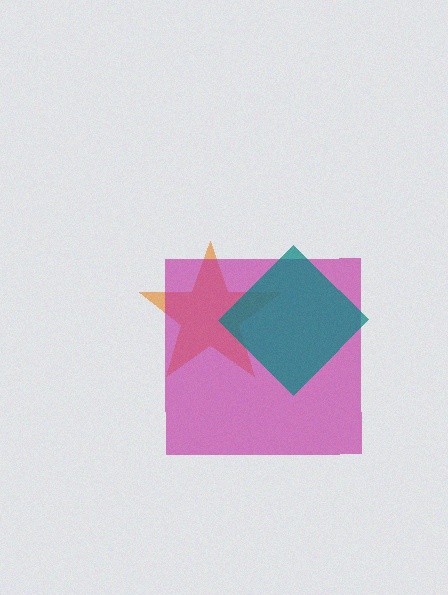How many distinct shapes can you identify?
There are 3 distinct shapes: an orange star, a magenta square, a teal diamond.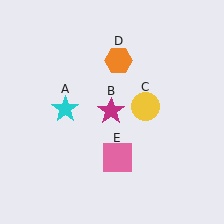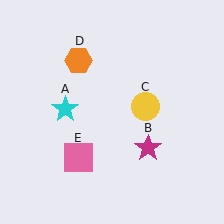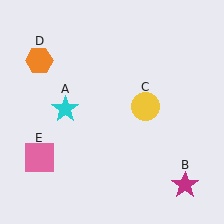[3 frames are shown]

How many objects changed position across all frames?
3 objects changed position: magenta star (object B), orange hexagon (object D), pink square (object E).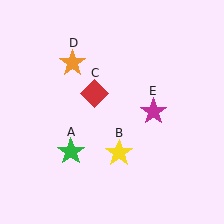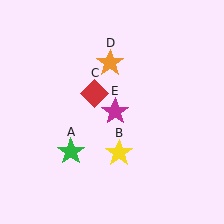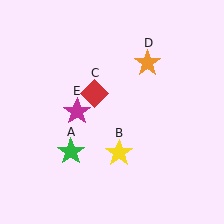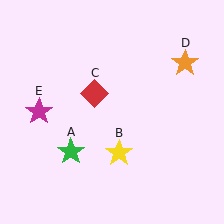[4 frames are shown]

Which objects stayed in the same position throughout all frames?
Green star (object A) and yellow star (object B) and red diamond (object C) remained stationary.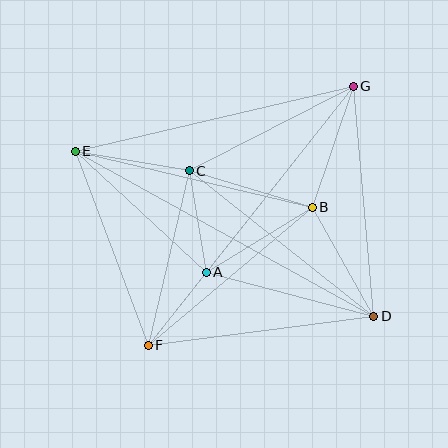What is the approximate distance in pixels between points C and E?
The distance between C and E is approximately 116 pixels.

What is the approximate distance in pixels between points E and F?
The distance between E and F is approximately 207 pixels.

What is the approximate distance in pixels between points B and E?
The distance between B and E is approximately 244 pixels.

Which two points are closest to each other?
Points A and F are closest to each other.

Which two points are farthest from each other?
Points D and E are farthest from each other.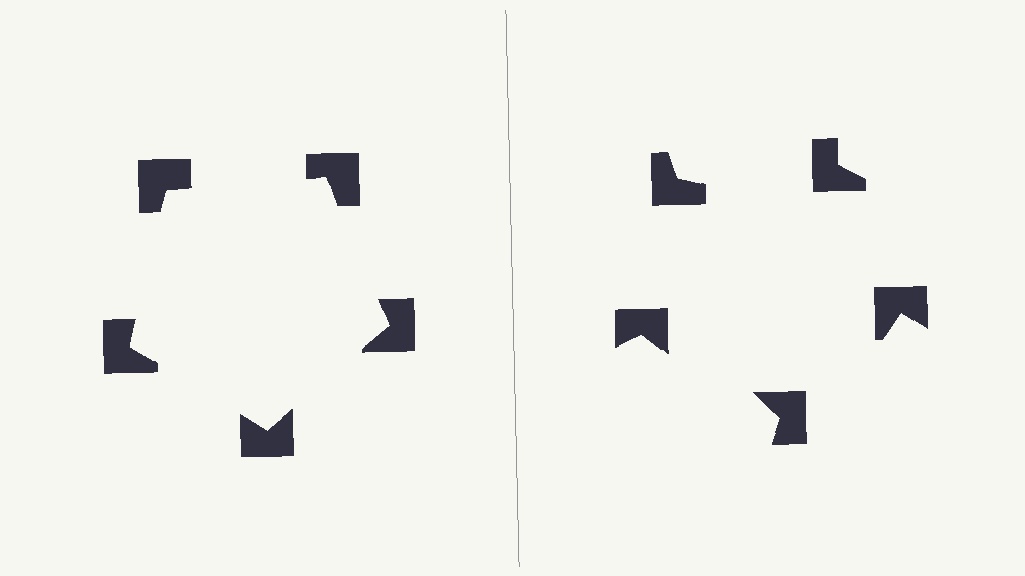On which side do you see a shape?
An illusory pentagon appears on the left side. On the right side the wedge cuts are rotated, so no coherent shape forms.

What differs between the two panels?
The notched squares are positioned identically on both sides; only the wedge orientations differ. On the left they align to a pentagon; on the right they are misaligned.